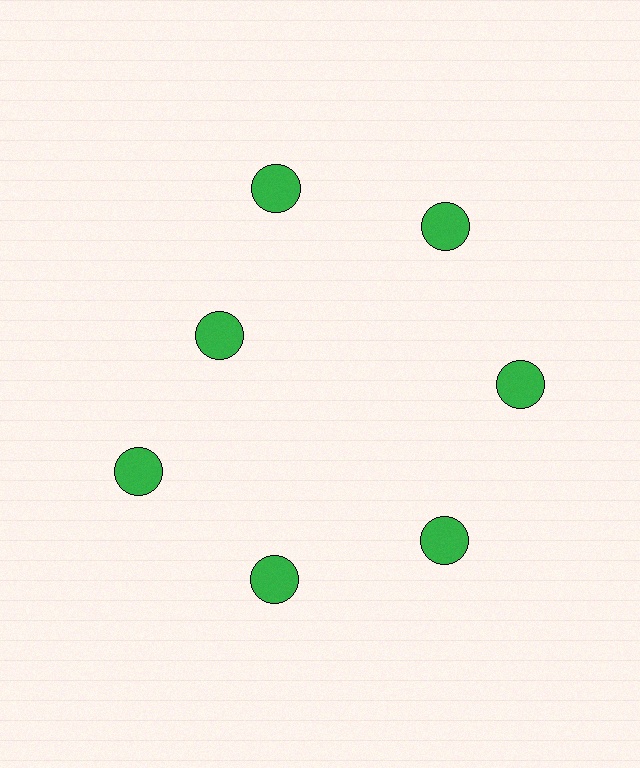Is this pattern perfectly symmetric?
No. The 7 green circles are arranged in a ring, but one element near the 10 o'clock position is pulled inward toward the center, breaking the 7-fold rotational symmetry.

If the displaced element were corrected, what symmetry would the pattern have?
It would have 7-fold rotational symmetry — the pattern would map onto itself every 51 degrees.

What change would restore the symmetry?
The symmetry would be restored by moving it outward, back onto the ring so that all 7 circles sit at equal angles and equal distance from the center.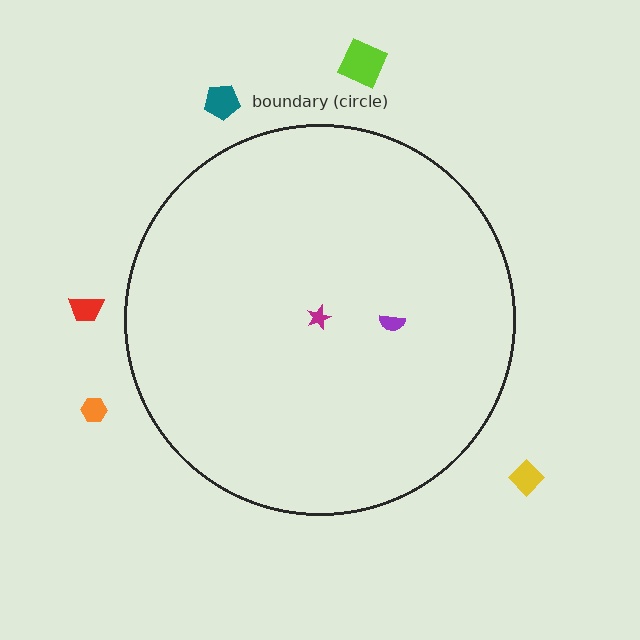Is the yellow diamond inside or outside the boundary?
Outside.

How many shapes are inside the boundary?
2 inside, 5 outside.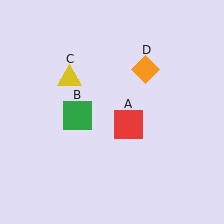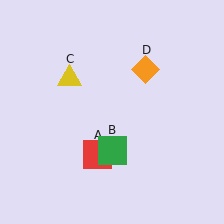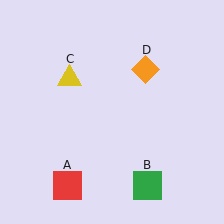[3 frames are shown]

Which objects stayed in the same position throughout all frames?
Yellow triangle (object C) and orange diamond (object D) remained stationary.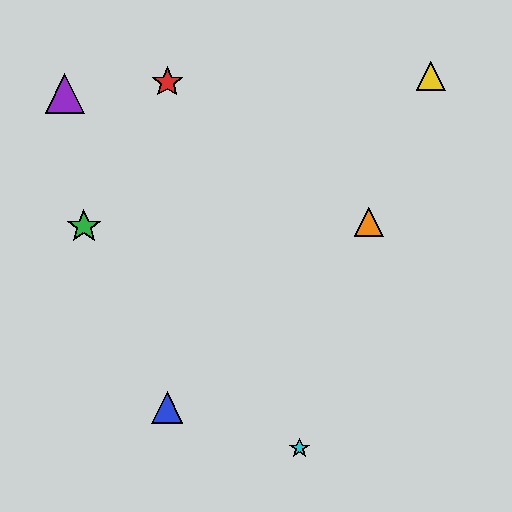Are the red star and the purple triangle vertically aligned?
No, the red star is at x≈167 and the purple triangle is at x≈65.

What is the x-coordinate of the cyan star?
The cyan star is at x≈299.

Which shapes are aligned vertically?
The red star, the blue triangle are aligned vertically.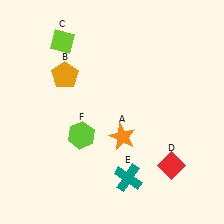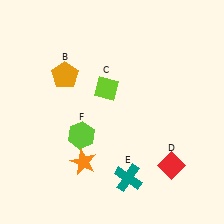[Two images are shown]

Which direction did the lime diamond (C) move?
The lime diamond (C) moved down.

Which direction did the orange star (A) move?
The orange star (A) moved left.